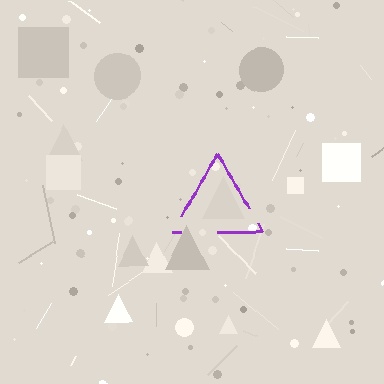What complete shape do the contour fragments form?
The contour fragments form a triangle.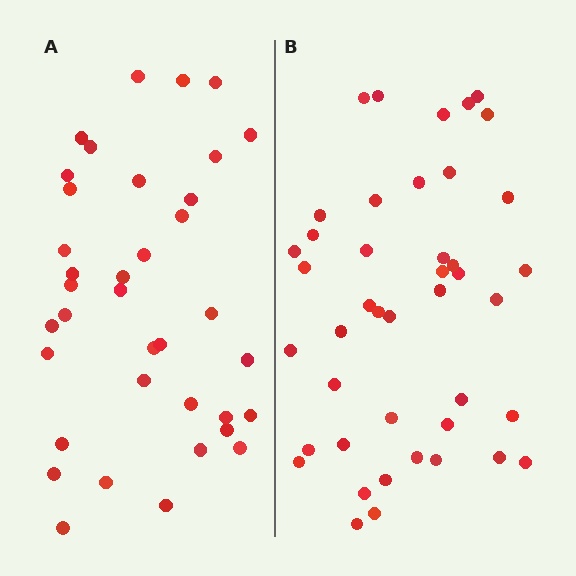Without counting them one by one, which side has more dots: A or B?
Region B (the right region) has more dots.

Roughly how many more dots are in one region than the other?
Region B has about 6 more dots than region A.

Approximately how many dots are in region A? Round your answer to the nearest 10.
About 40 dots. (The exact count is 37, which rounds to 40.)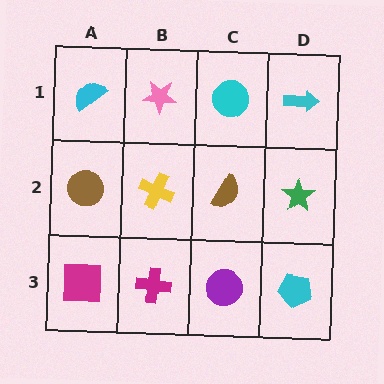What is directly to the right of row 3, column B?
A purple circle.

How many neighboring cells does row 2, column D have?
3.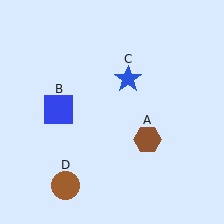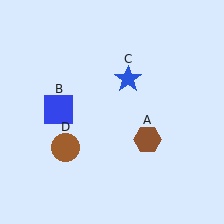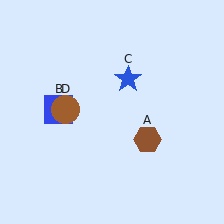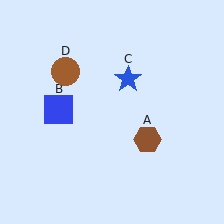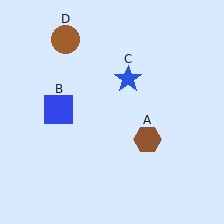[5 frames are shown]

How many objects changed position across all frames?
1 object changed position: brown circle (object D).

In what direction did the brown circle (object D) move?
The brown circle (object D) moved up.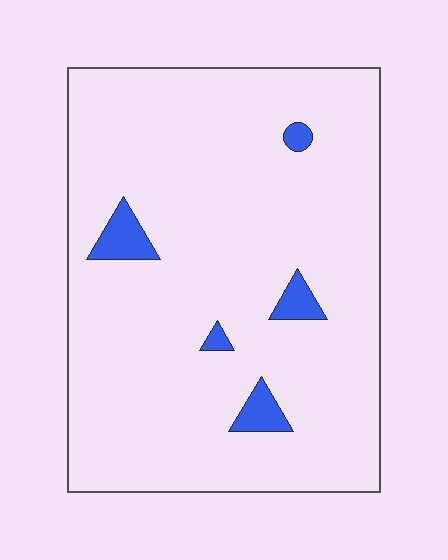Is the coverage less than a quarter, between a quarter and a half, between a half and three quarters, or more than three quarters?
Less than a quarter.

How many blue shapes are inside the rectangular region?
5.